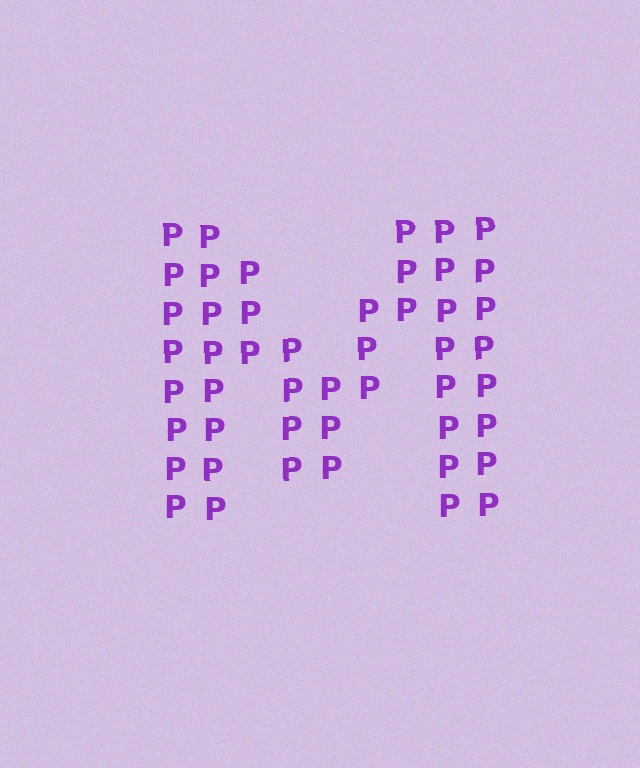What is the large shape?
The large shape is the letter M.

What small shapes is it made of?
It is made of small letter P's.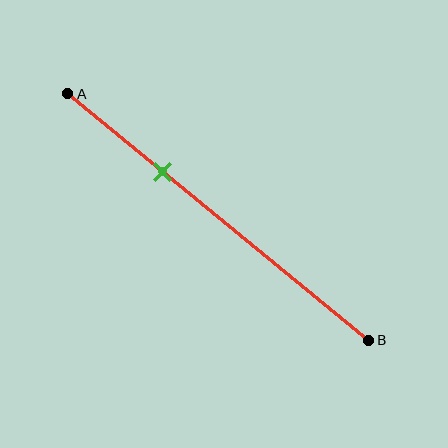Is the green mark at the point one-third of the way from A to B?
Yes, the mark is approximately at the one-third point.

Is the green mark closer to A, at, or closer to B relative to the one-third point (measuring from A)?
The green mark is approximately at the one-third point of segment AB.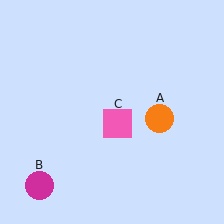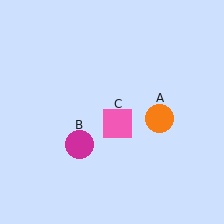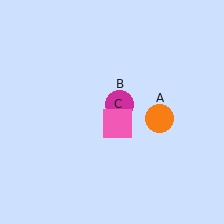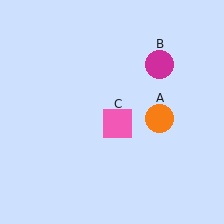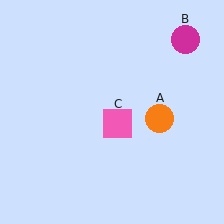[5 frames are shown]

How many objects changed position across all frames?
1 object changed position: magenta circle (object B).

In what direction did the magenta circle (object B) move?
The magenta circle (object B) moved up and to the right.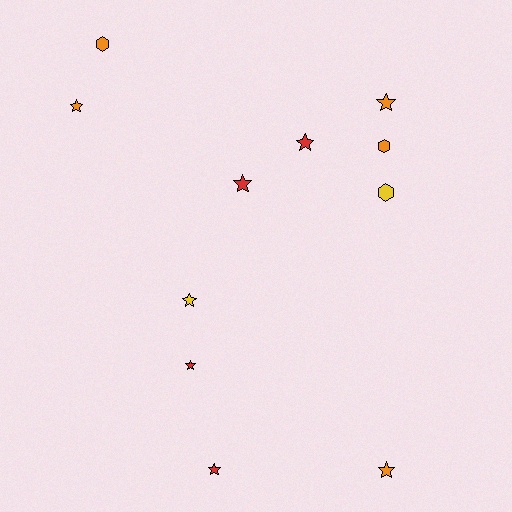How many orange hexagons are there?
There are 2 orange hexagons.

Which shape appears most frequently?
Star, with 8 objects.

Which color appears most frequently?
Orange, with 5 objects.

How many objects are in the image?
There are 11 objects.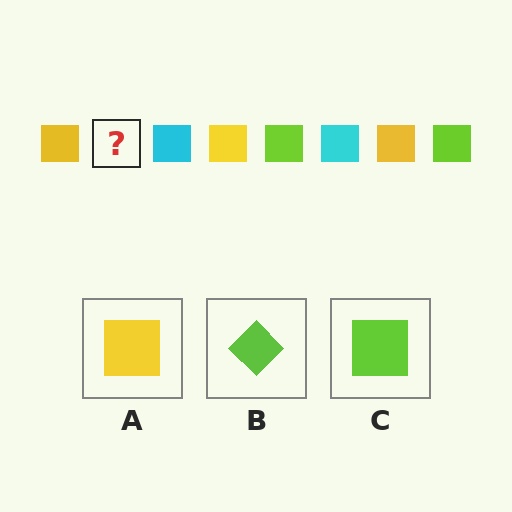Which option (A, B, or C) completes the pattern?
C.